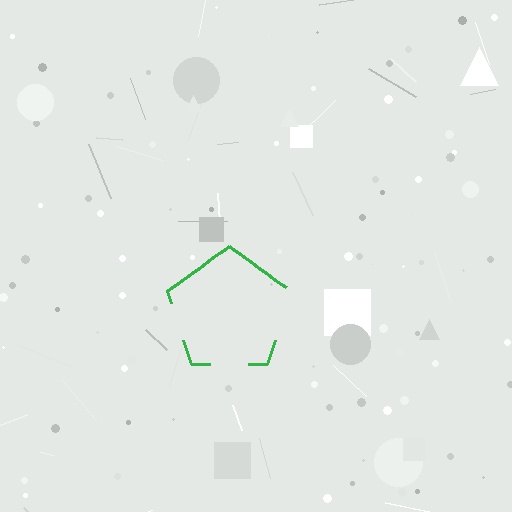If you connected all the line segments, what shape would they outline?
They would outline a pentagon.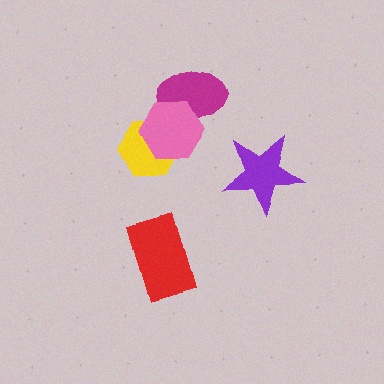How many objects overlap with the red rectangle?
0 objects overlap with the red rectangle.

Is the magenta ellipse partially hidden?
Yes, it is partially covered by another shape.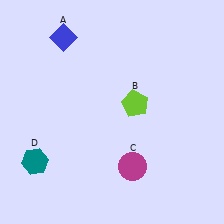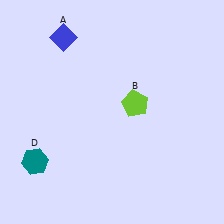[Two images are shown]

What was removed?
The magenta circle (C) was removed in Image 2.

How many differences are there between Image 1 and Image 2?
There is 1 difference between the two images.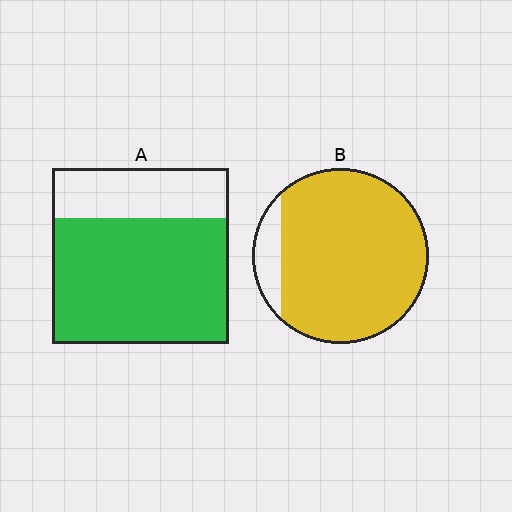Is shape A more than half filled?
Yes.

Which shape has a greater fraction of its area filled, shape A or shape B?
Shape B.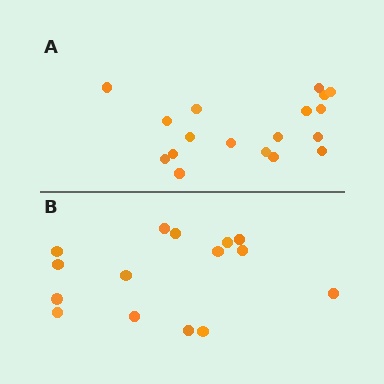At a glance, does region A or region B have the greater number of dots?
Region A (the top region) has more dots.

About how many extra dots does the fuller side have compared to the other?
Region A has just a few more — roughly 2 or 3 more dots than region B.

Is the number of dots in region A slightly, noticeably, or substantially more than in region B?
Region A has only slightly more — the two regions are fairly close. The ratio is roughly 1.2 to 1.